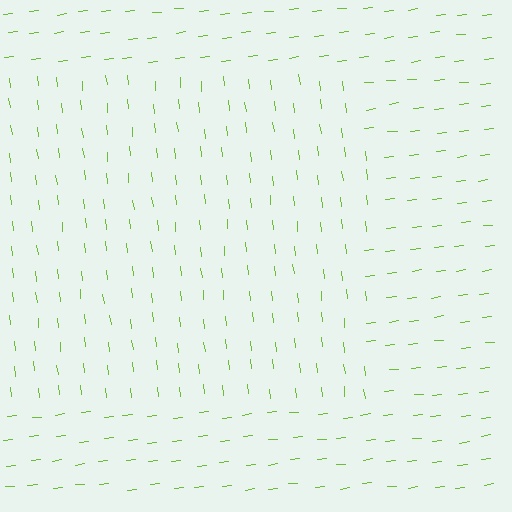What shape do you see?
I see a rectangle.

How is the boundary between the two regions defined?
The boundary is defined purely by a change in line orientation (approximately 89 degrees difference). All lines are the same color and thickness.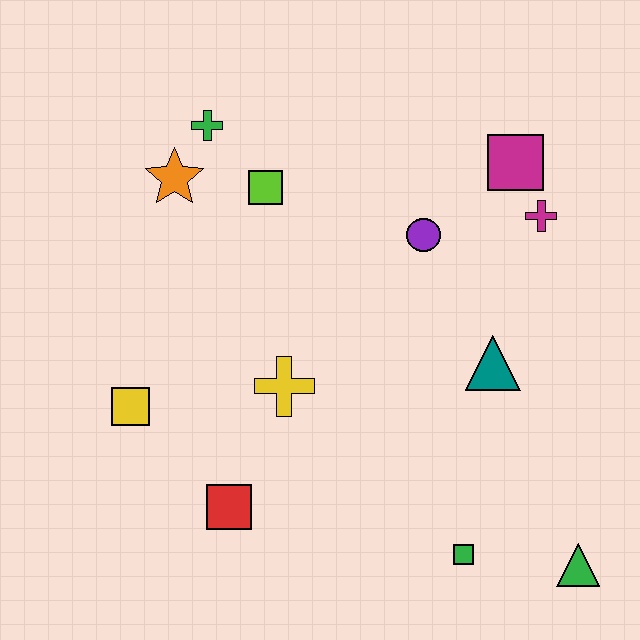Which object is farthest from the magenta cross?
The yellow square is farthest from the magenta cross.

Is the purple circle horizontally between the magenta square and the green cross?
Yes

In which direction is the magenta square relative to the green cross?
The magenta square is to the right of the green cross.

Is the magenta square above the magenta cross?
Yes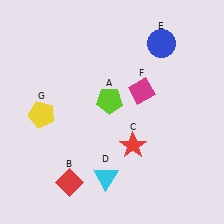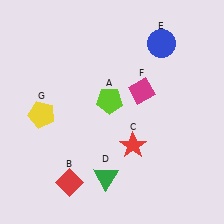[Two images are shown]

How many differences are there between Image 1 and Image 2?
There is 1 difference between the two images.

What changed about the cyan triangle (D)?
In Image 1, D is cyan. In Image 2, it changed to green.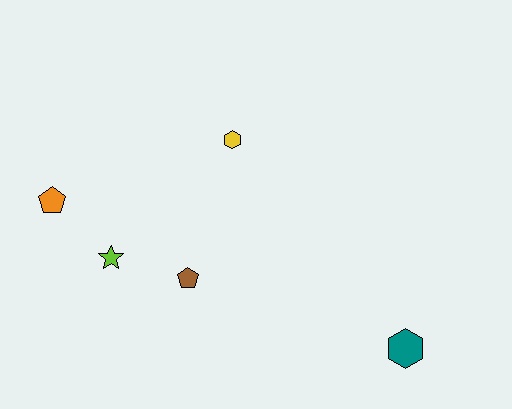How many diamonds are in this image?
There are no diamonds.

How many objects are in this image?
There are 5 objects.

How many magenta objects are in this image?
There are no magenta objects.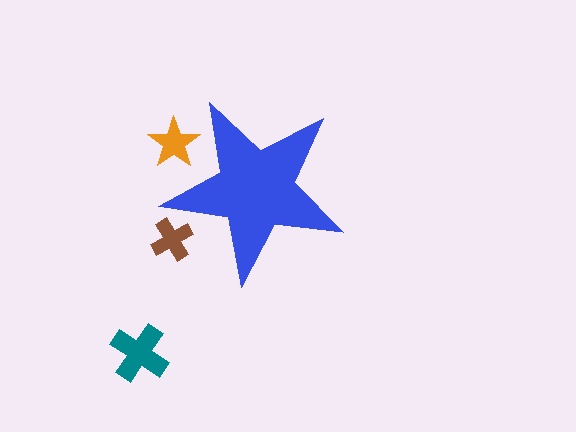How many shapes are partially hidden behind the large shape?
2 shapes are partially hidden.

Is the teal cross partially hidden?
No, the teal cross is fully visible.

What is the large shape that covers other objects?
A blue star.